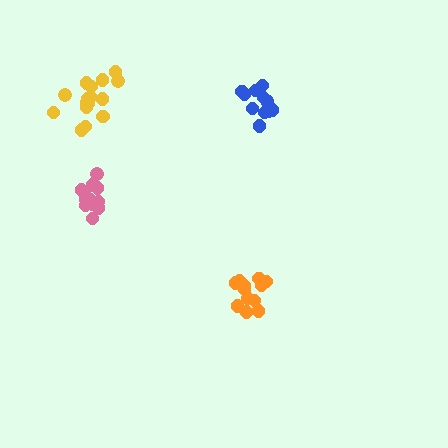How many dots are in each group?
Group 1: 16 dots, Group 2: 12 dots, Group 3: 11 dots, Group 4: 13 dots (52 total).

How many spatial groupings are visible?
There are 4 spatial groupings.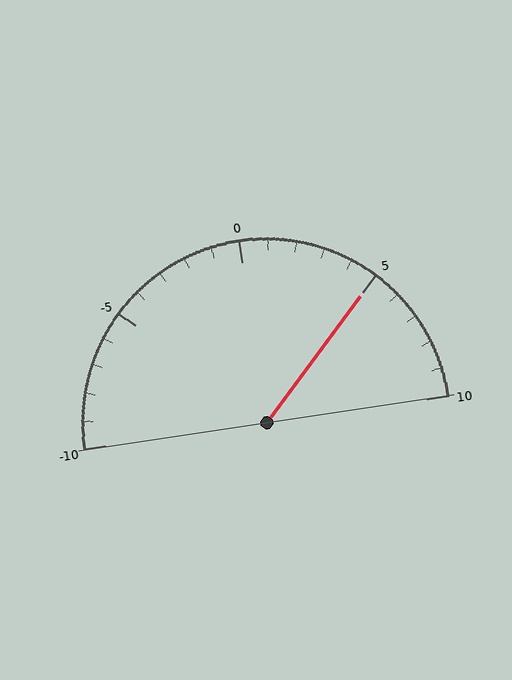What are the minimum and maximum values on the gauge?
The gauge ranges from -10 to 10.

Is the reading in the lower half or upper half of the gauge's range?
The reading is in the upper half of the range (-10 to 10).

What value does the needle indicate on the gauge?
The needle indicates approximately 5.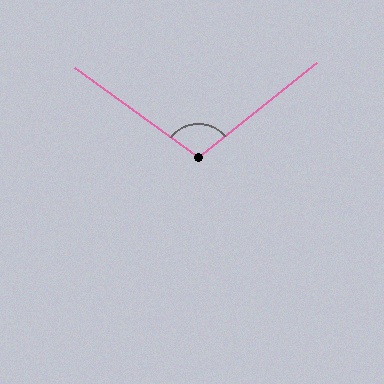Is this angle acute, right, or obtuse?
It is obtuse.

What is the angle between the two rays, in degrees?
Approximately 105 degrees.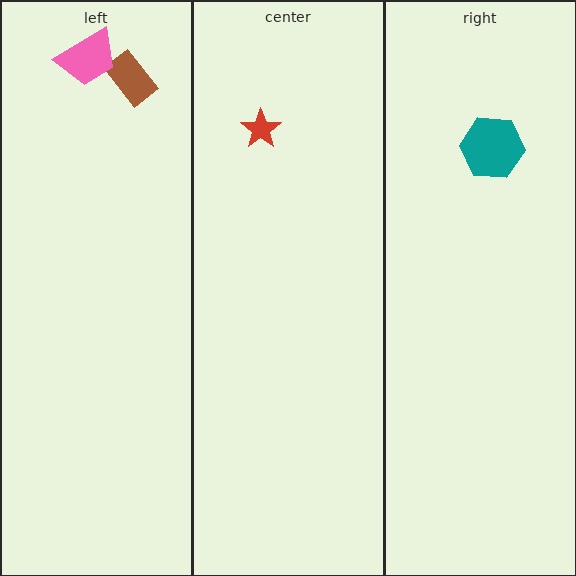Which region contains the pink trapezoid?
The left region.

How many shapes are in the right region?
1.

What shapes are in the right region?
The teal hexagon.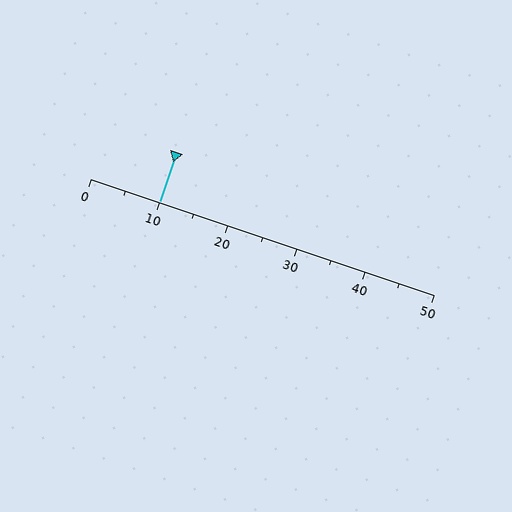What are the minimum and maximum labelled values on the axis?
The axis runs from 0 to 50.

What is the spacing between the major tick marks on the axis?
The major ticks are spaced 10 apart.